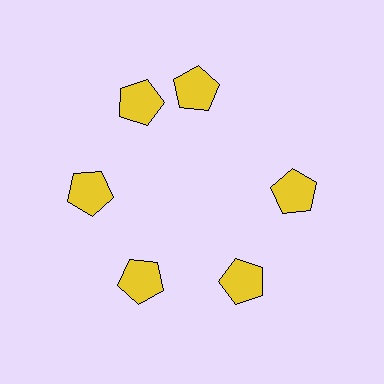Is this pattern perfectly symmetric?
No. The 6 yellow pentagons are arranged in a ring, but one element near the 1 o'clock position is rotated out of alignment along the ring, breaking the 6-fold rotational symmetry.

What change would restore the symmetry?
The symmetry would be restored by rotating it back into even spacing with its neighbors so that all 6 pentagons sit at equal angles and equal distance from the center.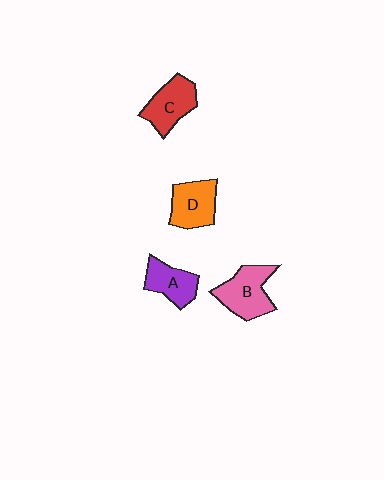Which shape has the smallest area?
Shape A (purple).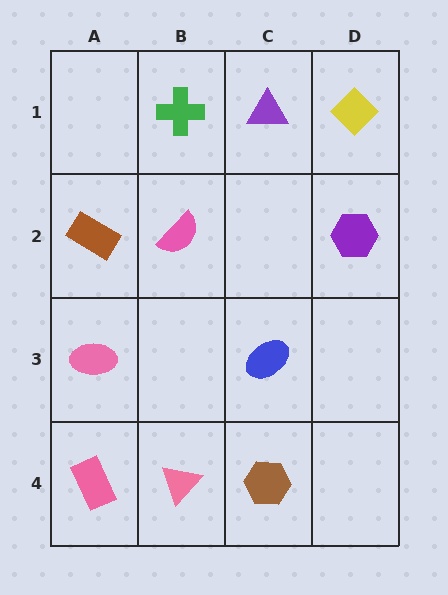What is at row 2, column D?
A purple hexagon.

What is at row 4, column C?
A brown hexagon.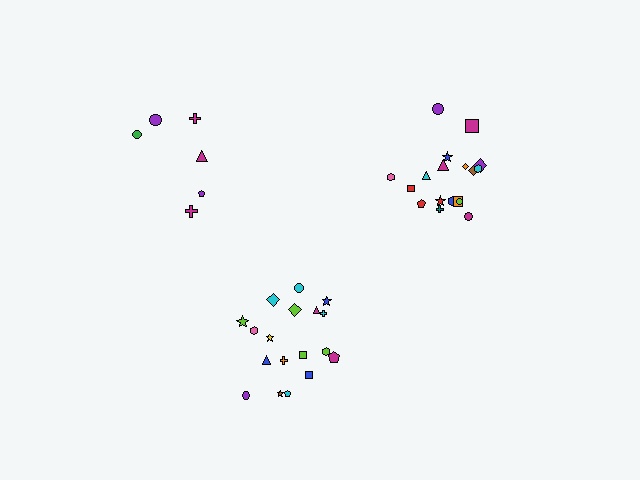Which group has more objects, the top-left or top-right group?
The top-right group.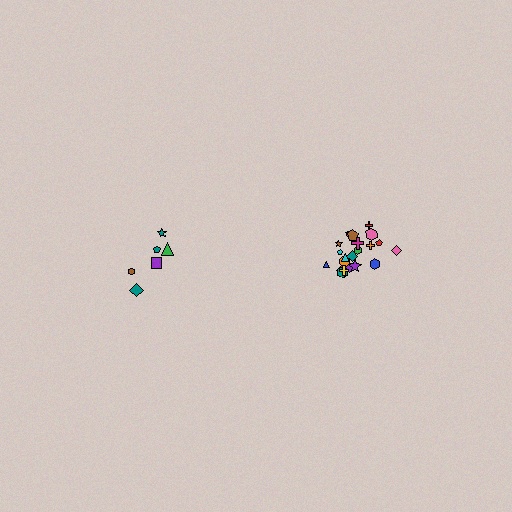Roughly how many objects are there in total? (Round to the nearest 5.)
Roughly 30 objects in total.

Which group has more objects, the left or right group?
The right group.